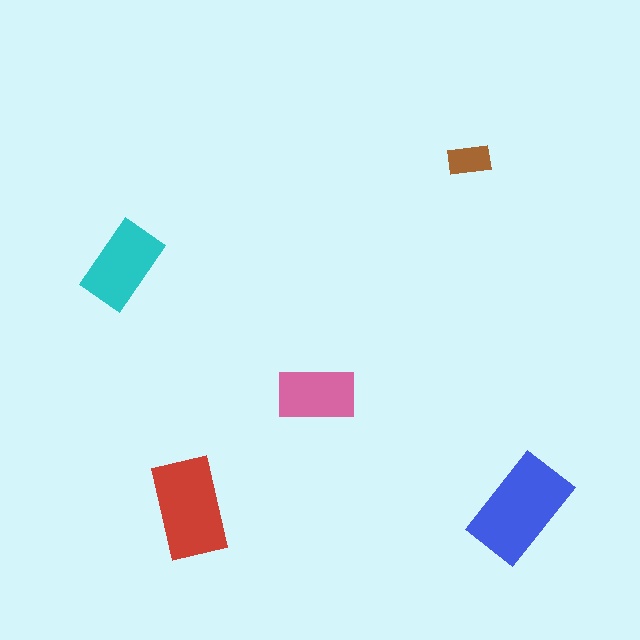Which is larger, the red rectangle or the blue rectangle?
The blue one.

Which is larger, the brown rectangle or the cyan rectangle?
The cyan one.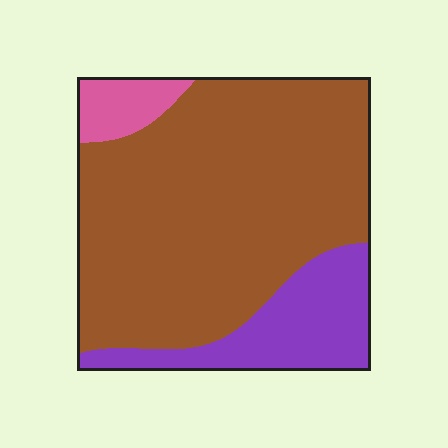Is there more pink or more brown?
Brown.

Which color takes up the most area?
Brown, at roughly 75%.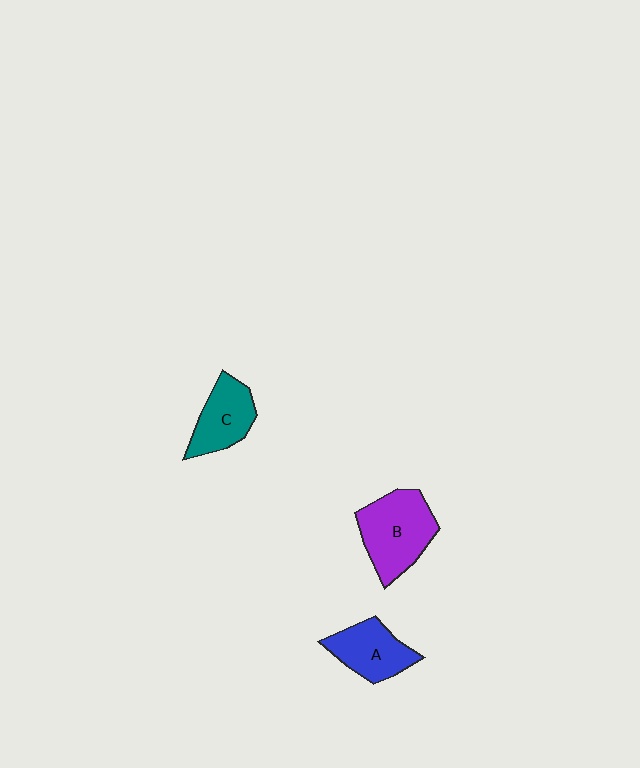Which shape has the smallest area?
Shape C (teal).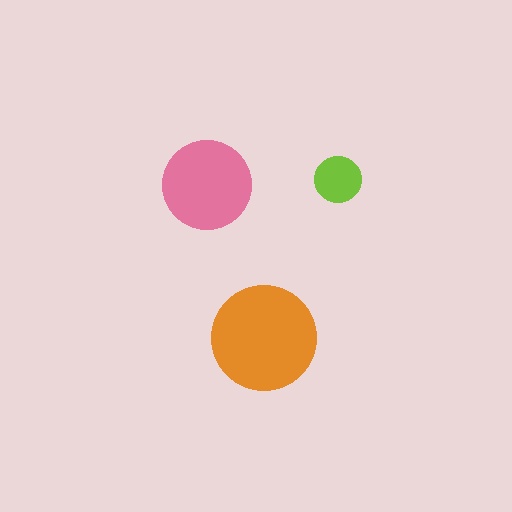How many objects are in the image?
There are 3 objects in the image.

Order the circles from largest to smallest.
the orange one, the pink one, the lime one.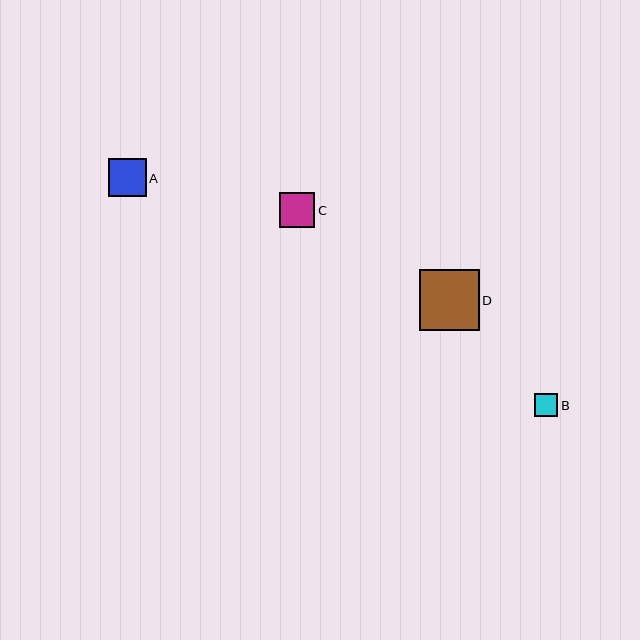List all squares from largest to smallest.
From largest to smallest: D, A, C, B.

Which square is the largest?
Square D is the largest with a size of approximately 60 pixels.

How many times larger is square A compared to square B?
Square A is approximately 1.6 times the size of square B.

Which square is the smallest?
Square B is the smallest with a size of approximately 23 pixels.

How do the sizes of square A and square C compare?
Square A and square C are approximately the same size.